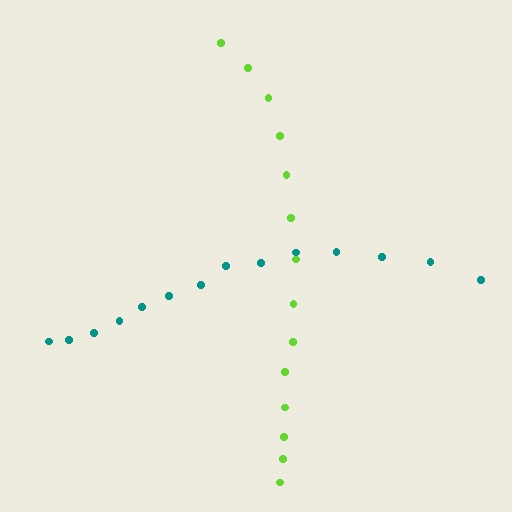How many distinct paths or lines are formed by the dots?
There are 2 distinct paths.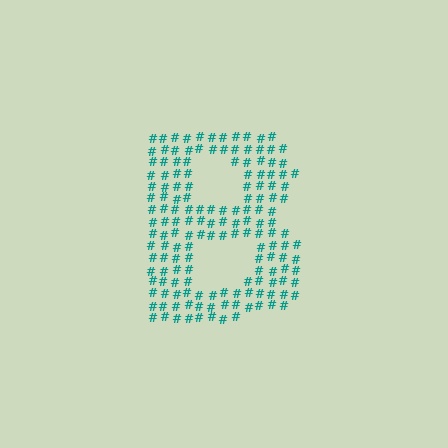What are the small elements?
The small elements are hash symbols.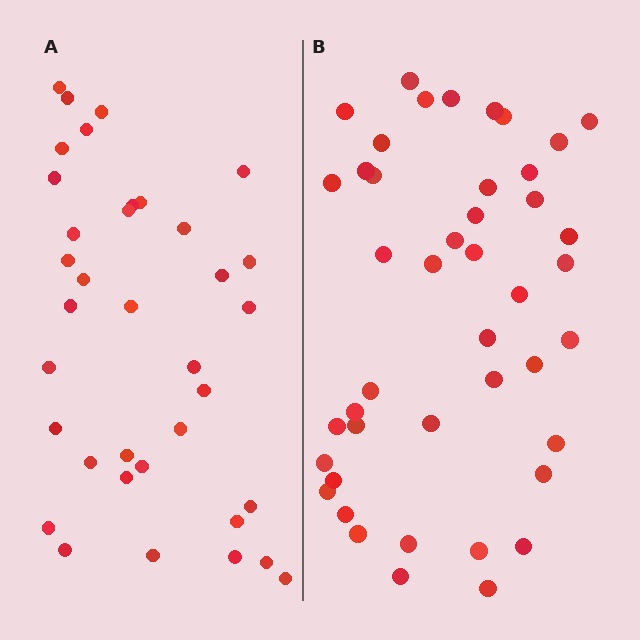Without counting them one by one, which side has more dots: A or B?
Region B (the right region) has more dots.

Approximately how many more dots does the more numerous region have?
Region B has roughly 8 or so more dots than region A.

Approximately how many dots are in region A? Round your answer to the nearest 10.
About 40 dots. (The exact count is 36, which rounds to 40.)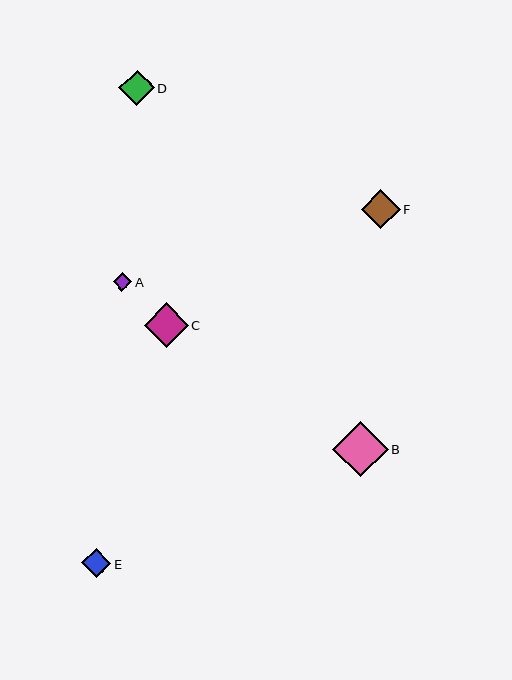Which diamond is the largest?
Diamond B is the largest with a size of approximately 55 pixels.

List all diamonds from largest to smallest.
From largest to smallest: B, C, F, D, E, A.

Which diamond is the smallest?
Diamond A is the smallest with a size of approximately 19 pixels.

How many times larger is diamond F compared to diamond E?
Diamond F is approximately 1.3 times the size of diamond E.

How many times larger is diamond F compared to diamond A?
Diamond F is approximately 2.1 times the size of diamond A.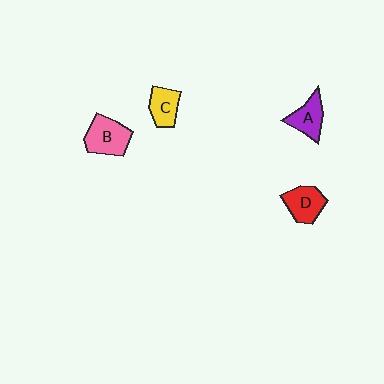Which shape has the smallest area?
Shape C (yellow).